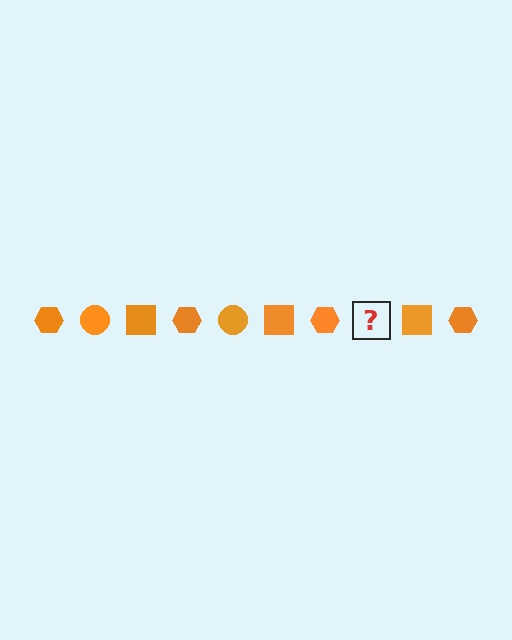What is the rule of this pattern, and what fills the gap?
The rule is that the pattern cycles through hexagon, circle, square shapes in orange. The gap should be filled with an orange circle.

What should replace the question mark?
The question mark should be replaced with an orange circle.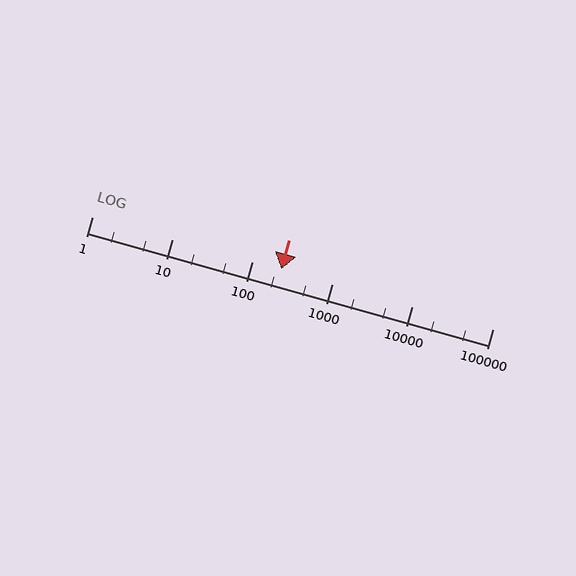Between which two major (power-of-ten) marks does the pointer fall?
The pointer is between 100 and 1000.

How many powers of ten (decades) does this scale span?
The scale spans 5 decades, from 1 to 100000.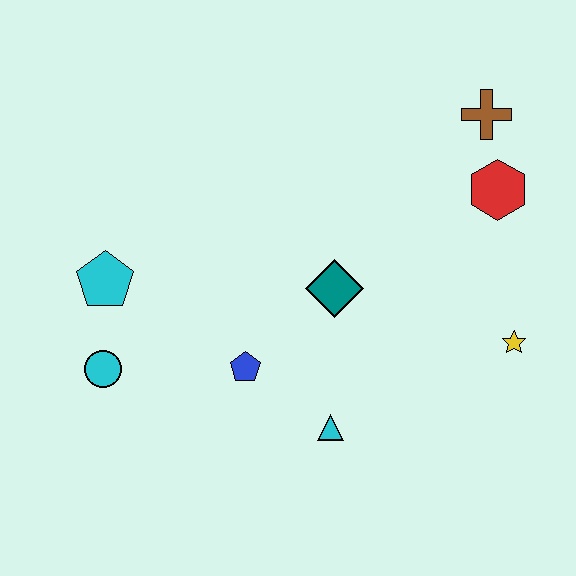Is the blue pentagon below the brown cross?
Yes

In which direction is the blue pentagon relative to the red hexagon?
The blue pentagon is to the left of the red hexagon.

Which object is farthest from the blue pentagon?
The brown cross is farthest from the blue pentagon.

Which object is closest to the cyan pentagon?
The cyan circle is closest to the cyan pentagon.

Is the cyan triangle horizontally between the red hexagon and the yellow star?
No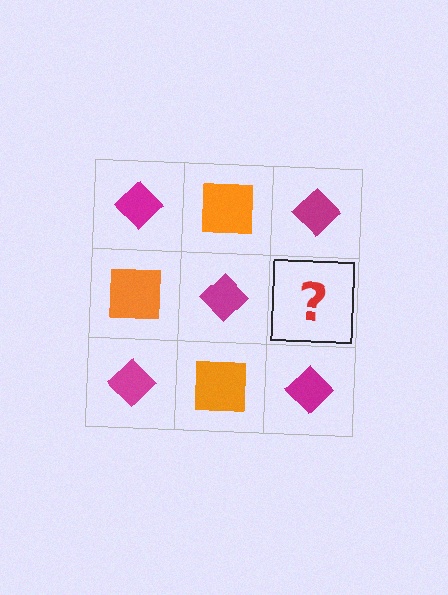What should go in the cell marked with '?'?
The missing cell should contain an orange square.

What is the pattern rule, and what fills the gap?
The rule is that it alternates magenta diamond and orange square in a checkerboard pattern. The gap should be filled with an orange square.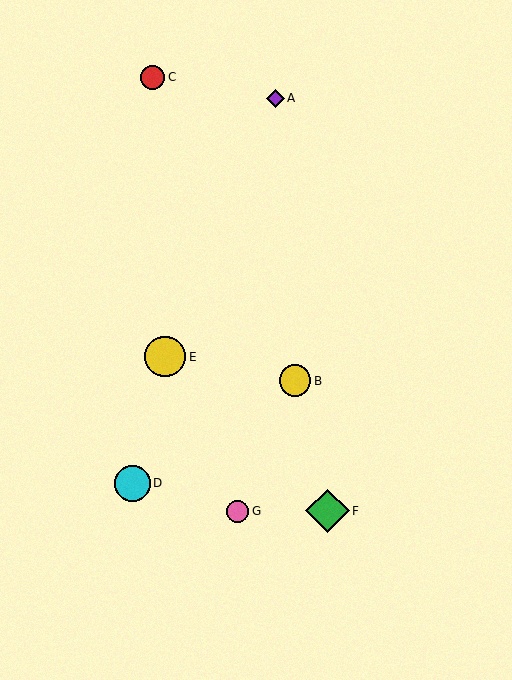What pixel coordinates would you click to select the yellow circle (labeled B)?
Click at (295, 381) to select the yellow circle B.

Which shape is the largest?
The green diamond (labeled F) is the largest.